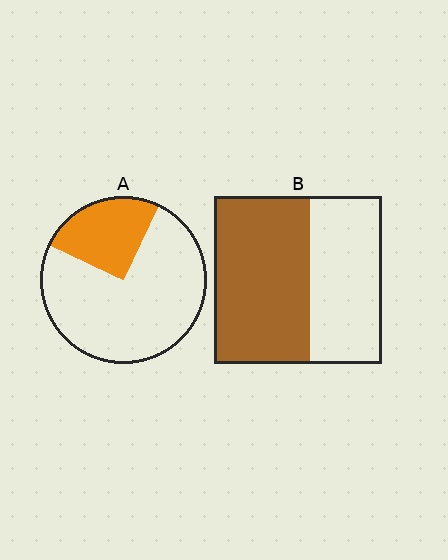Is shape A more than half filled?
No.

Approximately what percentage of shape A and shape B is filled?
A is approximately 25% and B is approximately 55%.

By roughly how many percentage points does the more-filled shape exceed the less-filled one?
By roughly 30 percentage points (B over A).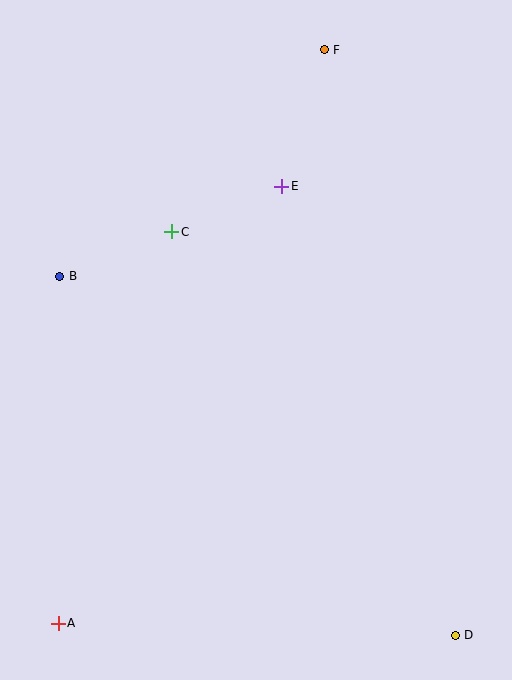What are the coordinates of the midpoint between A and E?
The midpoint between A and E is at (170, 405).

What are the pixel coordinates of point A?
Point A is at (58, 623).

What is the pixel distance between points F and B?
The distance between F and B is 348 pixels.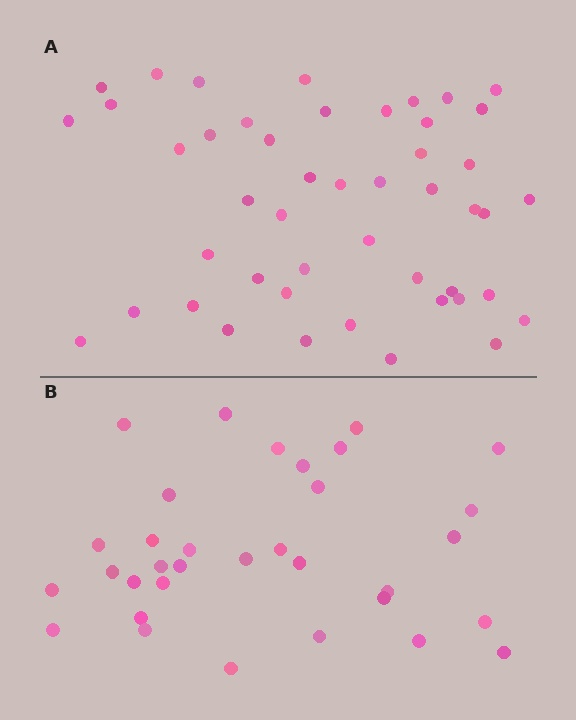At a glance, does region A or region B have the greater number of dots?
Region A (the top region) has more dots.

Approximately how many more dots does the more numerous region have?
Region A has approximately 15 more dots than region B.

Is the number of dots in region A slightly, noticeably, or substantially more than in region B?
Region A has noticeably more, but not dramatically so. The ratio is roughly 1.4 to 1.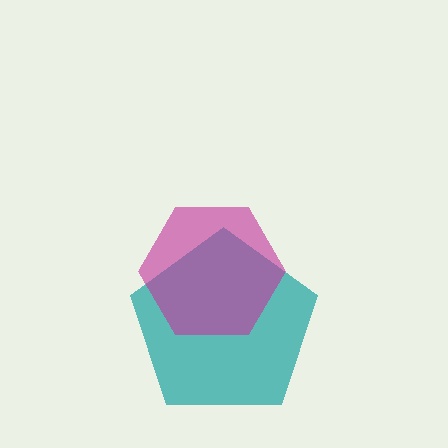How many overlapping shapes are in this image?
There are 2 overlapping shapes in the image.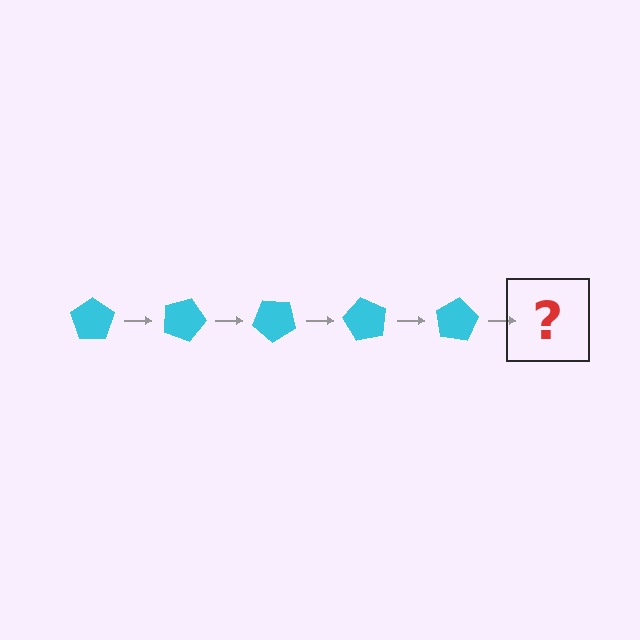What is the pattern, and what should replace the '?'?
The pattern is that the pentagon rotates 20 degrees each step. The '?' should be a cyan pentagon rotated 100 degrees.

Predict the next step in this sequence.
The next step is a cyan pentagon rotated 100 degrees.